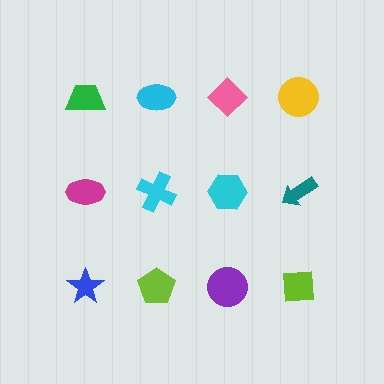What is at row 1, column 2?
A cyan ellipse.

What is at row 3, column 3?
A purple circle.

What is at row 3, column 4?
A lime square.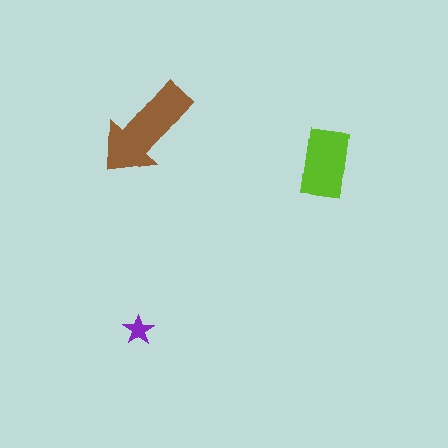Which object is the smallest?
The purple star.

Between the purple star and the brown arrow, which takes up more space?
The brown arrow.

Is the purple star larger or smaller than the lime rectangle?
Smaller.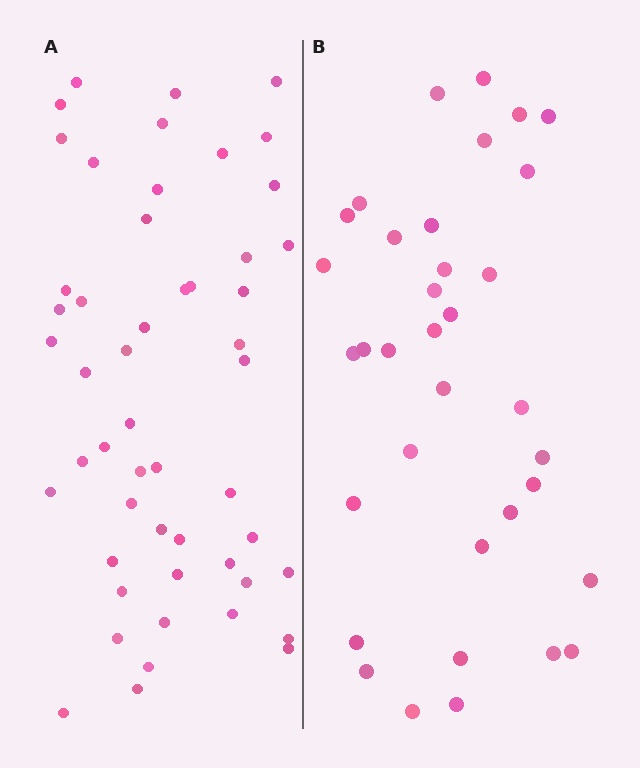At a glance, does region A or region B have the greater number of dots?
Region A (the left region) has more dots.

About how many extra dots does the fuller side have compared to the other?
Region A has approximately 15 more dots than region B.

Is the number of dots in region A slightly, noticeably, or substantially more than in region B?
Region A has substantially more. The ratio is roughly 1.5 to 1.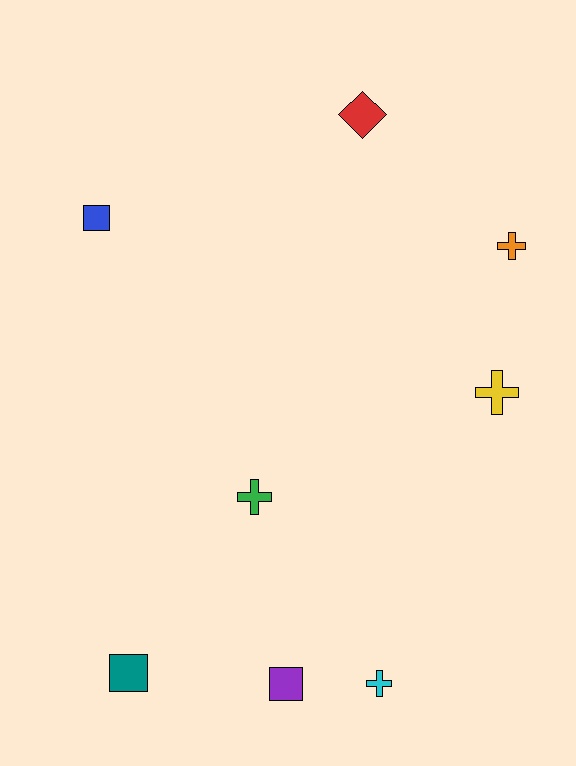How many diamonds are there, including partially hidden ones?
There is 1 diamond.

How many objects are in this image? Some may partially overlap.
There are 8 objects.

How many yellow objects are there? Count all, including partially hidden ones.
There is 1 yellow object.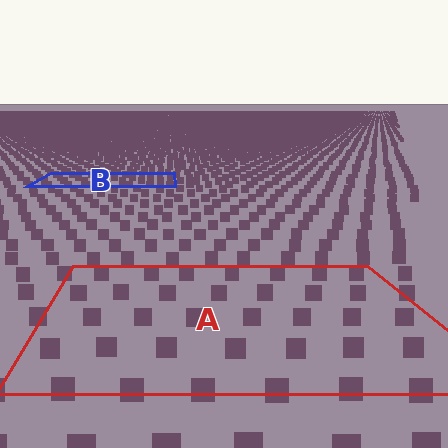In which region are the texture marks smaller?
The texture marks are smaller in region B, because it is farther away.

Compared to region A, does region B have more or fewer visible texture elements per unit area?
Region B has more texture elements per unit area — they are packed more densely because it is farther away.